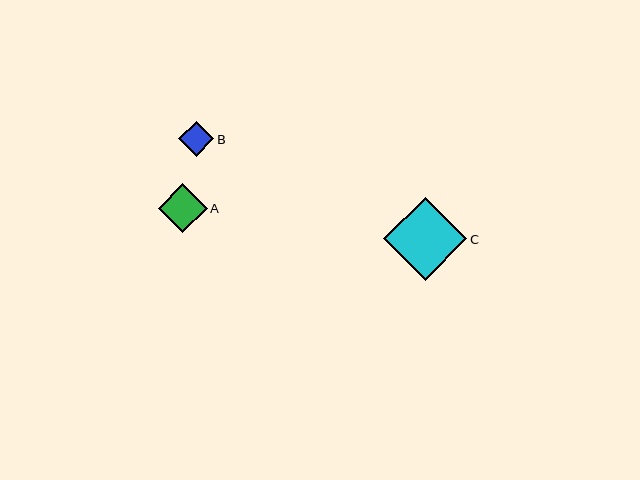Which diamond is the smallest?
Diamond B is the smallest with a size of approximately 35 pixels.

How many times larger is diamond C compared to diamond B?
Diamond C is approximately 2.4 times the size of diamond B.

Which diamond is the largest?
Diamond C is the largest with a size of approximately 83 pixels.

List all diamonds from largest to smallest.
From largest to smallest: C, A, B.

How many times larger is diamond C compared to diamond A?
Diamond C is approximately 1.7 times the size of diamond A.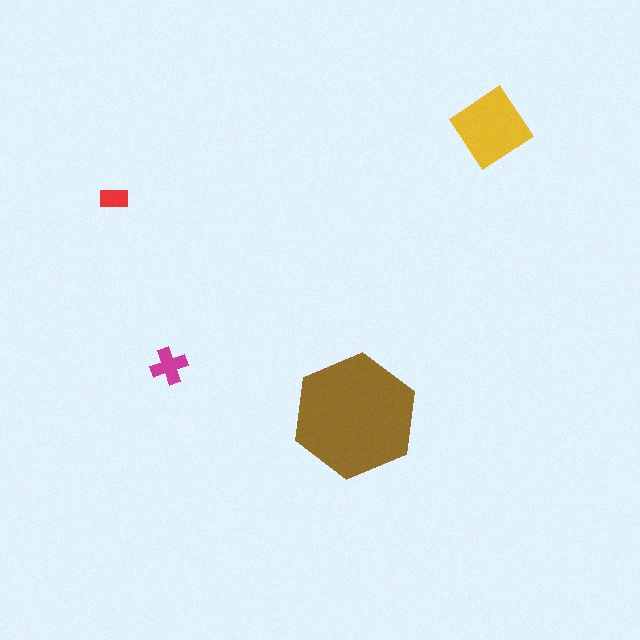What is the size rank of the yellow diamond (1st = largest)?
2nd.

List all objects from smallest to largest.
The red rectangle, the magenta cross, the yellow diamond, the brown hexagon.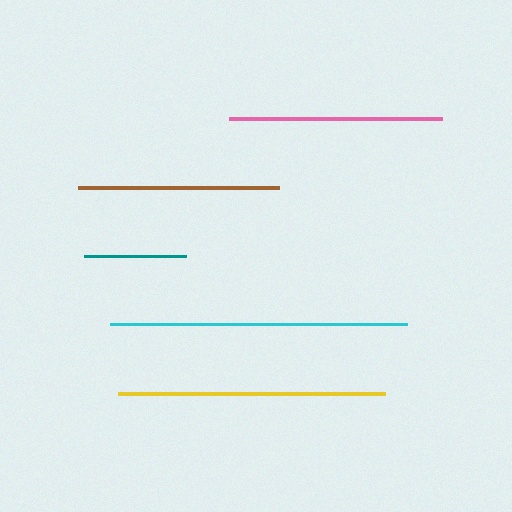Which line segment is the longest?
The cyan line is the longest at approximately 297 pixels.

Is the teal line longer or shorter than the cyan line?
The cyan line is longer than the teal line.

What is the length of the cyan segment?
The cyan segment is approximately 297 pixels long.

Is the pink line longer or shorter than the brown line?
The pink line is longer than the brown line.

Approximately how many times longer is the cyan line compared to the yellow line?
The cyan line is approximately 1.1 times the length of the yellow line.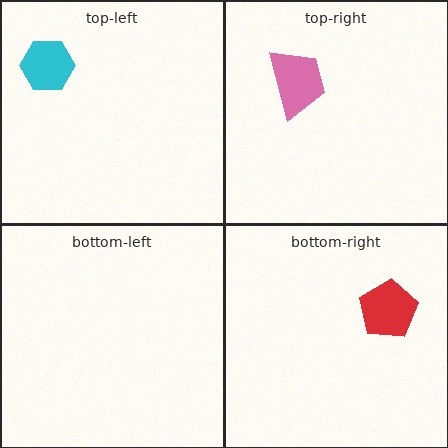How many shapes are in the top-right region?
1.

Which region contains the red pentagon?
The bottom-right region.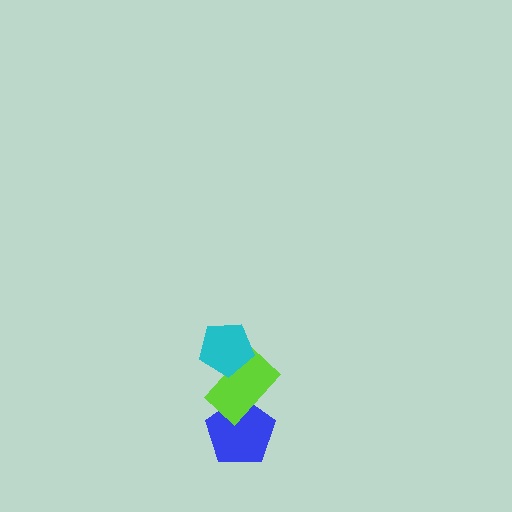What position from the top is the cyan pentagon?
The cyan pentagon is 1st from the top.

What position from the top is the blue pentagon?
The blue pentagon is 3rd from the top.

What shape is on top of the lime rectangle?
The cyan pentagon is on top of the lime rectangle.